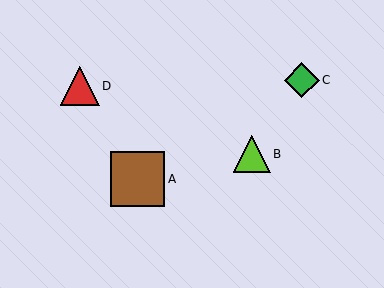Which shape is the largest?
The brown square (labeled A) is the largest.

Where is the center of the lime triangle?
The center of the lime triangle is at (252, 154).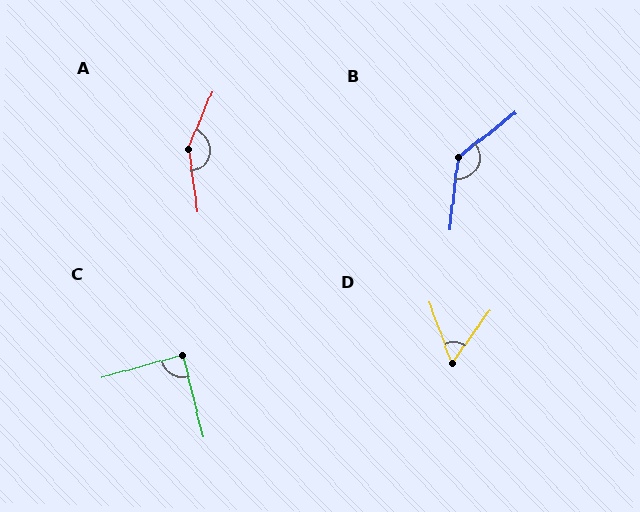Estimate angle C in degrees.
Approximately 89 degrees.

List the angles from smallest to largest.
D (56°), C (89°), B (135°), A (150°).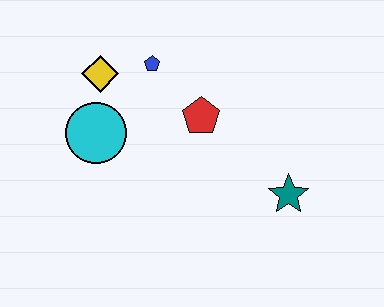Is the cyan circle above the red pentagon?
No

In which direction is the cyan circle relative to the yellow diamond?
The cyan circle is below the yellow diamond.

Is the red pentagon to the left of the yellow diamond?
No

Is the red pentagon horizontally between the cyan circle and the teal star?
Yes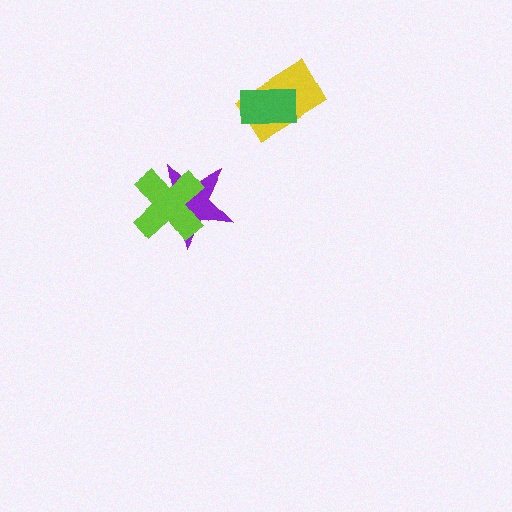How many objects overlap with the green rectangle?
1 object overlaps with the green rectangle.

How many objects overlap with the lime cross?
1 object overlaps with the lime cross.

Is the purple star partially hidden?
Yes, it is partially covered by another shape.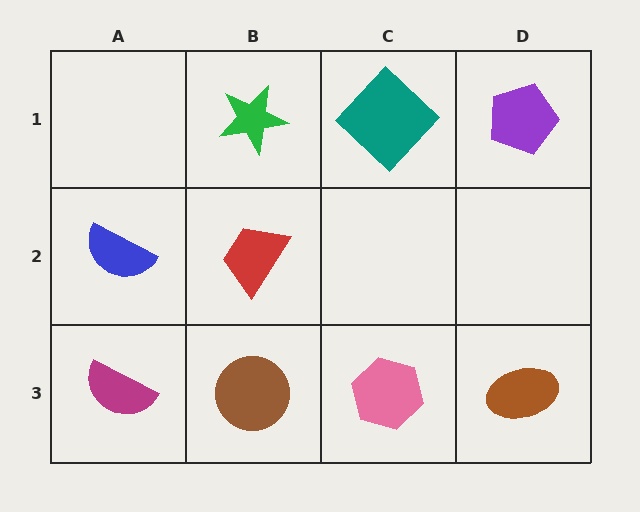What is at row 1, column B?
A green star.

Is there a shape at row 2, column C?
No, that cell is empty.